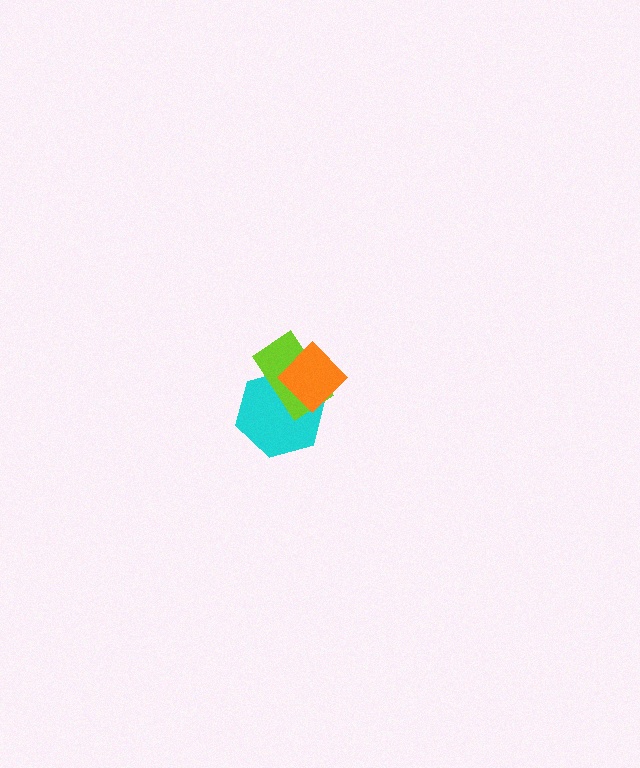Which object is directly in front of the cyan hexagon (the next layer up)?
The lime rectangle is directly in front of the cyan hexagon.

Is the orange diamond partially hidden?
No, no other shape covers it.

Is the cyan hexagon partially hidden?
Yes, it is partially covered by another shape.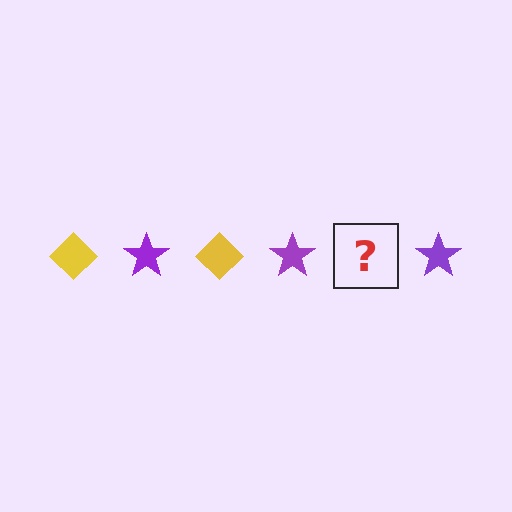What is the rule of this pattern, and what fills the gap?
The rule is that the pattern alternates between yellow diamond and purple star. The gap should be filled with a yellow diamond.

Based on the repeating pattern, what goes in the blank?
The blank should be a yellow diamond.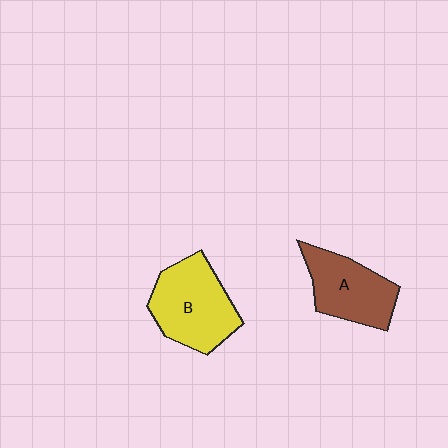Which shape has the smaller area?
Shape A (brown).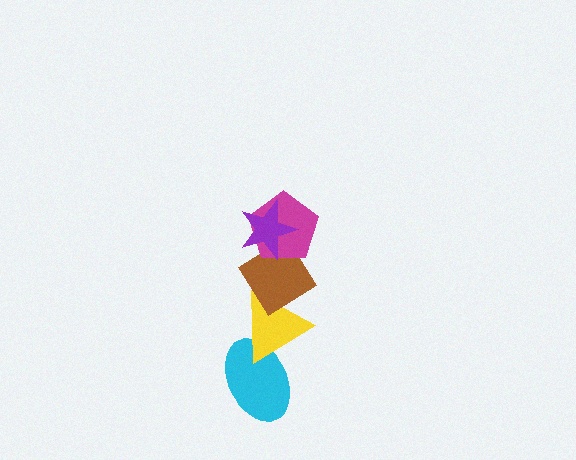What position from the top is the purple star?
The purple star is 1st from the top.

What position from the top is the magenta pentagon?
The magenta pentagon is 2nd from the top.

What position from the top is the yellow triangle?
The yellow triangle is 4th from the top.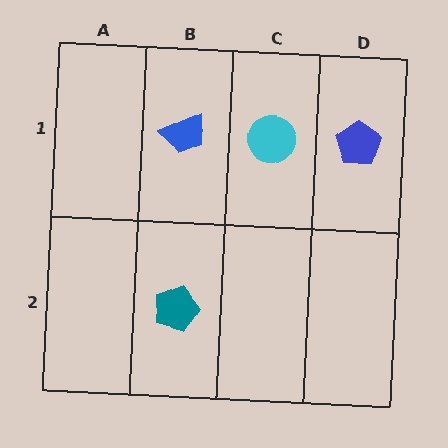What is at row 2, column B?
A teal pentagon.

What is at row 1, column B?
A blue trapezoid.